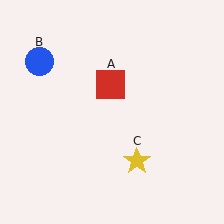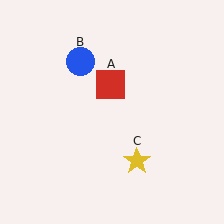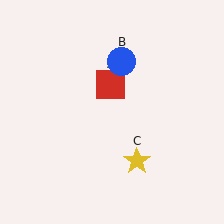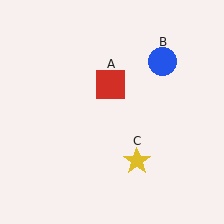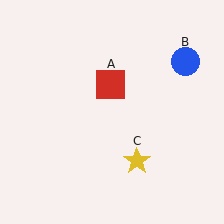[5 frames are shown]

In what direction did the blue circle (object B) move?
The blue circle (object B) moved right.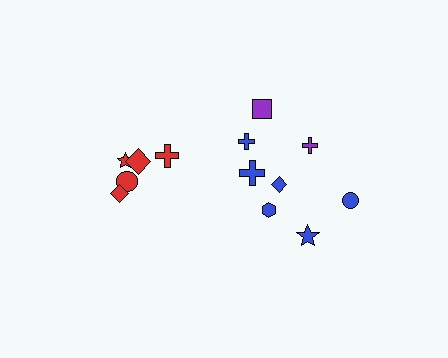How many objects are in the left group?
There are 5 objects.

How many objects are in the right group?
There are 8 objects.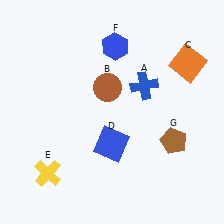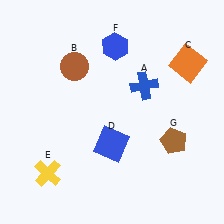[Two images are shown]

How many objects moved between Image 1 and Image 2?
1 object moved between the two images.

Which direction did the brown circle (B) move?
The brown circle (B) moved left.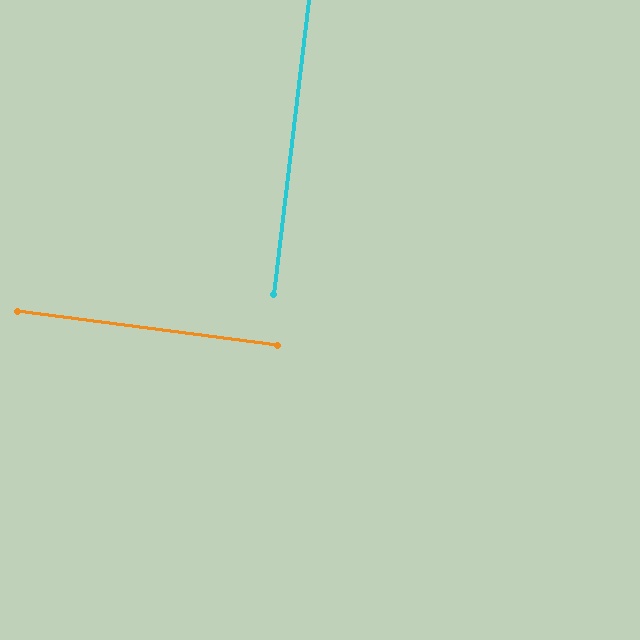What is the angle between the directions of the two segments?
Approximately 89 degrees.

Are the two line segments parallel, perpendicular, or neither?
Perpendicular — they meet at approximately 89°.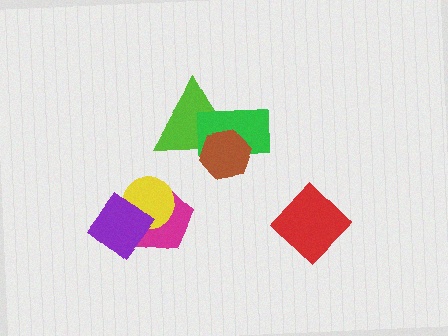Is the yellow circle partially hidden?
Yes, it is partially covered by another shape.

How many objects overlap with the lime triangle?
2 objects overlap with the lime triangle.